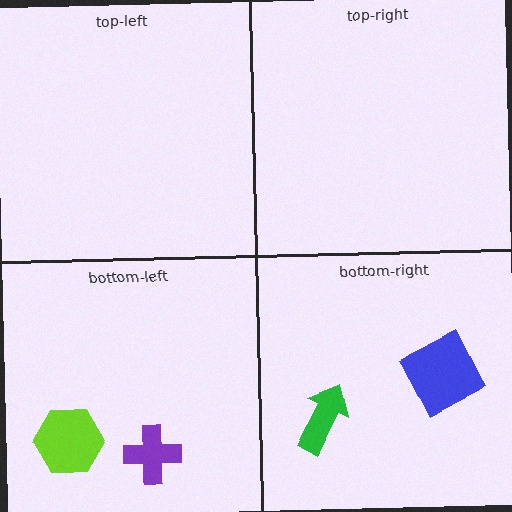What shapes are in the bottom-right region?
The blue square, the green arrow.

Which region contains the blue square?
The bottom-right region.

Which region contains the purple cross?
The bottom-left region.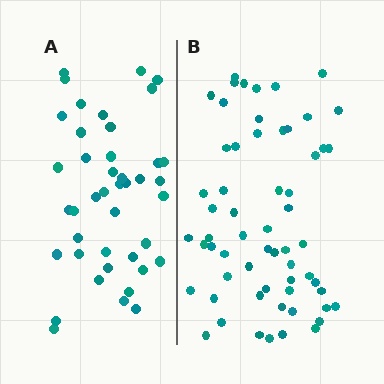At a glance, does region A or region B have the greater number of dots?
Region B (the right region) has more dots.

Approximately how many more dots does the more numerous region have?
Region B has approximately 20 more dots than region A.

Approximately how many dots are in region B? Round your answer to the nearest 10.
About 60 dots.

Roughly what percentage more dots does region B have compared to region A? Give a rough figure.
About 45% more.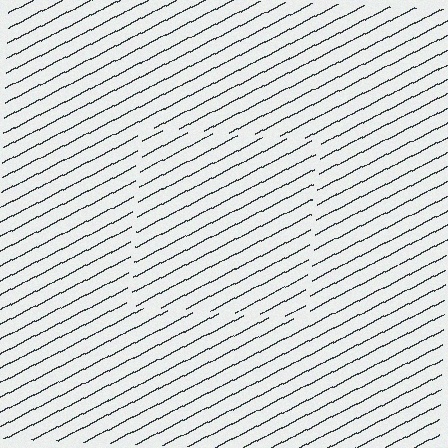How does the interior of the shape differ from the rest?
The interior of the shape contains the same grating, shifted by half a period — the contour is defined by the phase discontinuity where line-ends from the inner and outer gratings abut.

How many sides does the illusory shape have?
4 sides — the line-ends trace a square.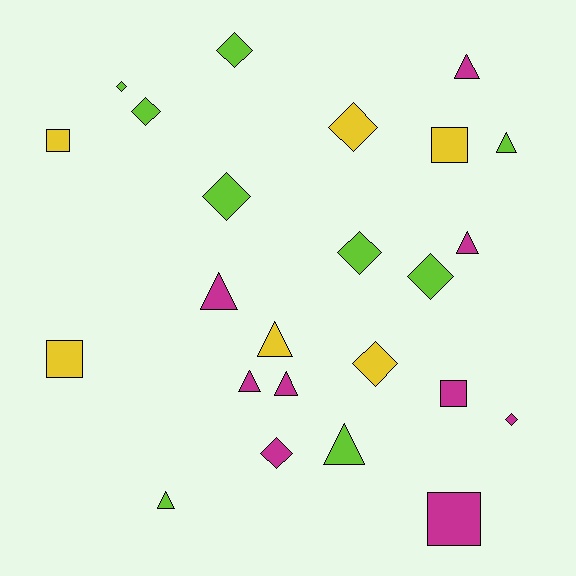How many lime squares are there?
There are no lime squares.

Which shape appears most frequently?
Diamond, with 10 objects.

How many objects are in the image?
There are 24 objects.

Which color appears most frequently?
Lime, with 9 objects.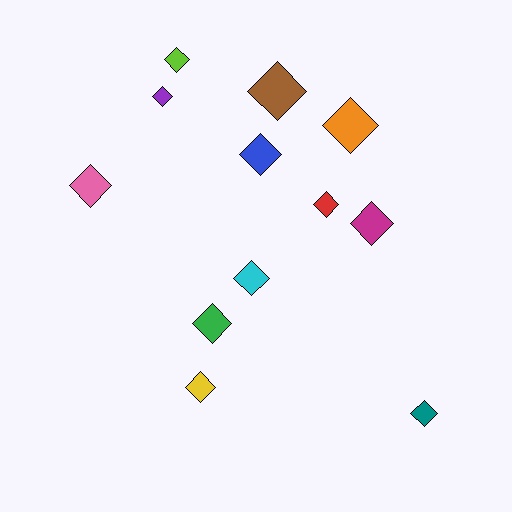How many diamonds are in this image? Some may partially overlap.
There are 12 diamonds.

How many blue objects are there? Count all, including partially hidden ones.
There is 1 blue object.